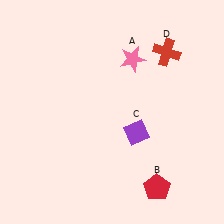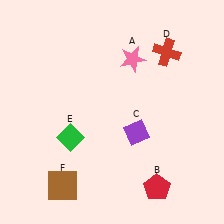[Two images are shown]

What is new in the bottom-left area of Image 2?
A brown square (F) was added in the bottom-left area of Image 2.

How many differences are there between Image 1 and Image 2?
There are 2 differences between the two images.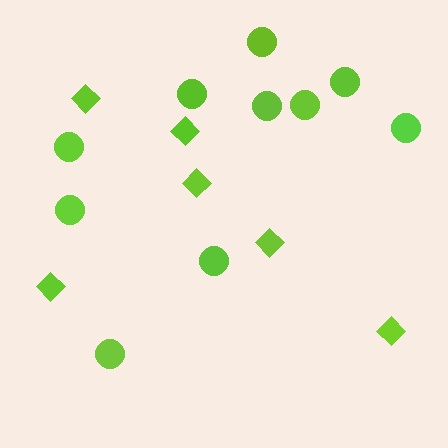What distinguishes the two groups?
There are 2 groups: one group of circles (10) and one group of diamonds (6).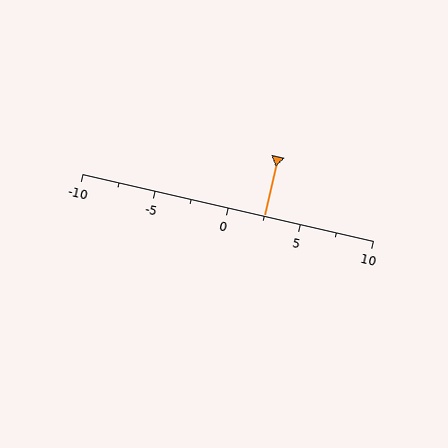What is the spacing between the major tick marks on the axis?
The major ticks are spaced 5 apart.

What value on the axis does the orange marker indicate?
The marker indicates approximately 2.5.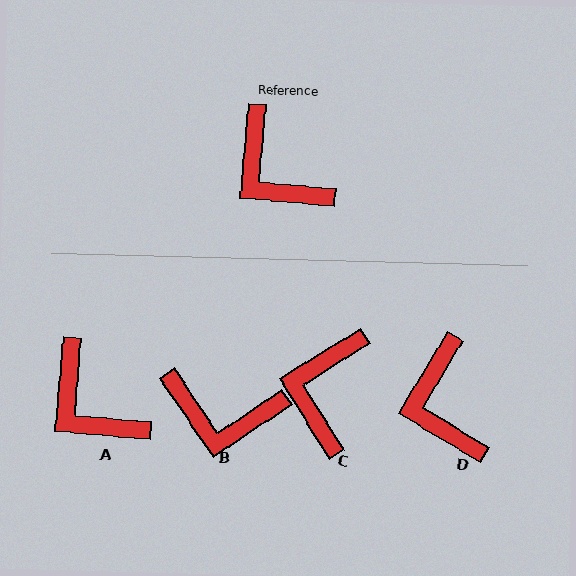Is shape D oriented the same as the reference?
No, it is off by about 26 degrees.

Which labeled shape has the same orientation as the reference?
A.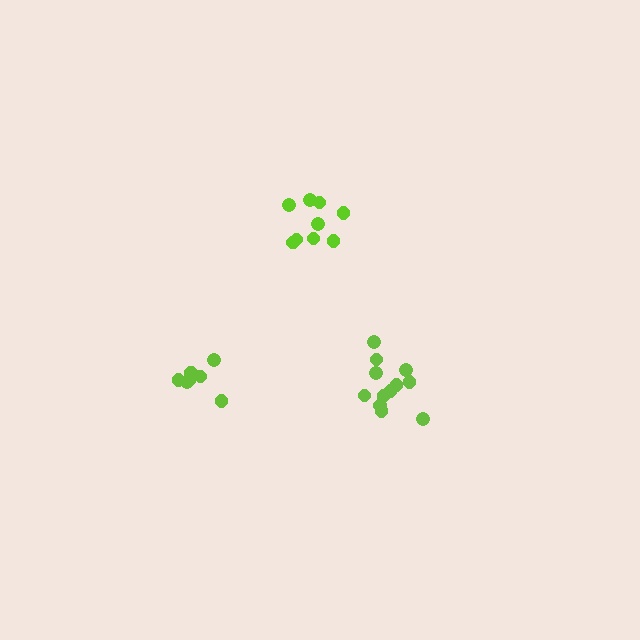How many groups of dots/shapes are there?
There are 3 groups.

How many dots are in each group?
Group 1: 7 dots, Group 2: 9 dots, Group 3: 12 dots (28 total).